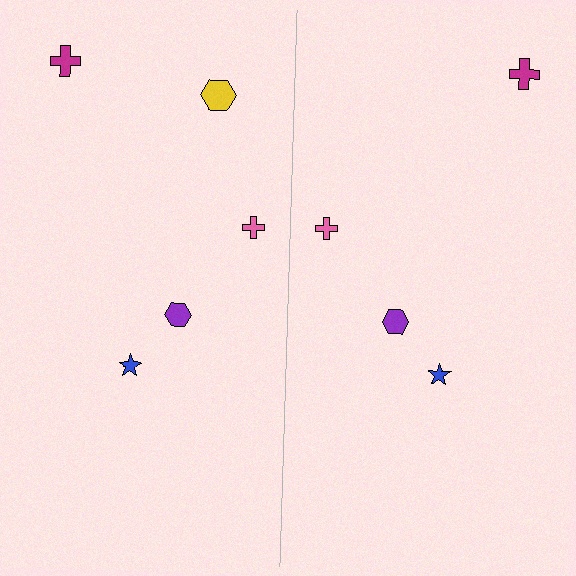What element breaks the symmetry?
A yellow hexagon is missing from the right side.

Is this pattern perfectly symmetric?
No, the pattern is not perfectly symmetric. A yellow hexagon is missing from the right side.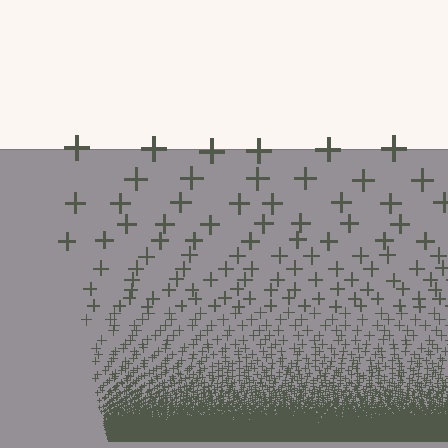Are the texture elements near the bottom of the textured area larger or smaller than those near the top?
Smaller. The gradient is inverted — elements near the bottom are smaller and denser.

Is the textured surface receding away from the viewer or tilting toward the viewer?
The surface appears to tilt toward the viewer. Texture elements get larger and sparser toward the top.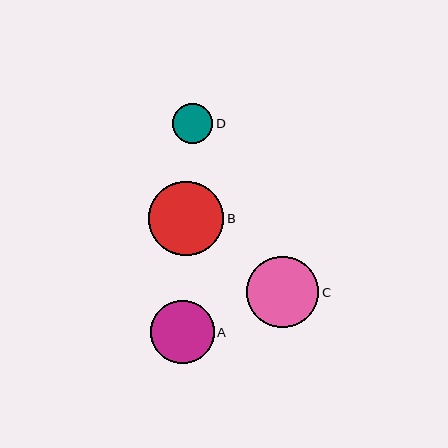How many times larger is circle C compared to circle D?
Circle C is approximately 1.8 times the size of circle D.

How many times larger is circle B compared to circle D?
Circle B is approximately 1.9 times the size of circle D.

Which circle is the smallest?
Circle D is the smallest with a size of approximately 40 pixels.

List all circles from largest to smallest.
From largest to smallest: B, C, A, D.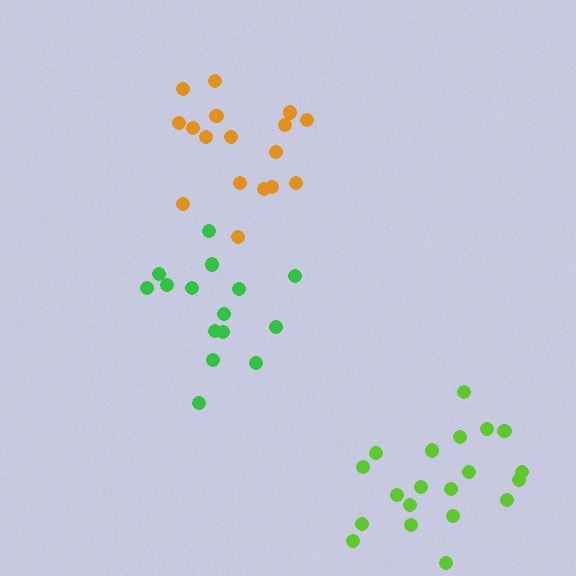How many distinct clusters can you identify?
There are 3 distinct clusters.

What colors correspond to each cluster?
The clusters are colored: green, lime, orange.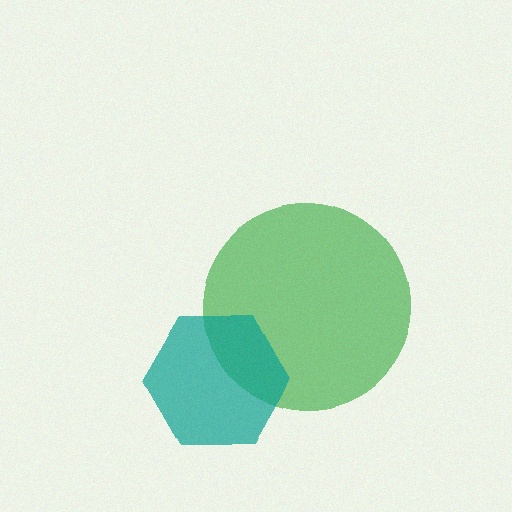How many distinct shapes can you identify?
There are 2 distinct shapes: a green circle, a teal hexagon.